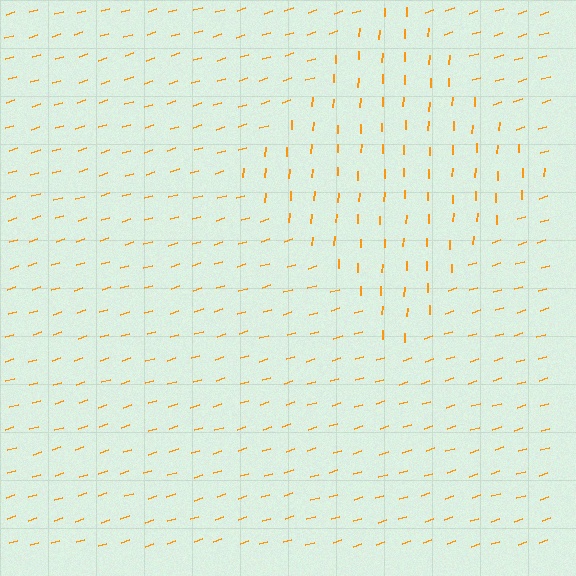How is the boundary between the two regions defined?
The boundary is defined purely by a change in line orientation (approximately 70 degrees difference). All lines are the same color and thickness.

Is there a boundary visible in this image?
Yes, there is a texture boundary formed by a change in line orientation.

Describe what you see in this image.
The image is filled with small orange line segments. A diamond region in the image has lines oriented differently from the surrounding lines, creating a visible texture boundary.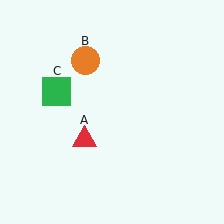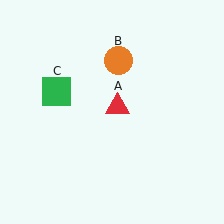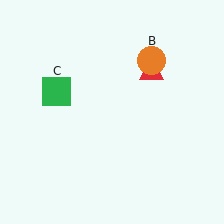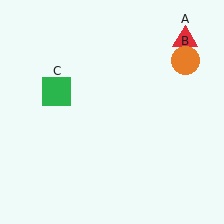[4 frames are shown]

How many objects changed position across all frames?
2 objects changed position: red triangle (object A), orange circle (object B).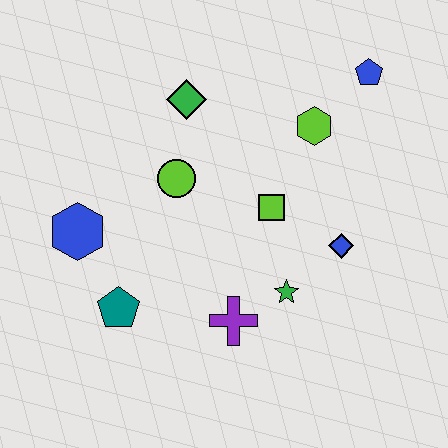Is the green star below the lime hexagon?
Yes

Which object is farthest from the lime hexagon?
The teal pentagon is farthest from the lime hexagon.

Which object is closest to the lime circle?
The green diamond is closest to the lime circle.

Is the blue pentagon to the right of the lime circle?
Yes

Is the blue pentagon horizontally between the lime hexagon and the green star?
No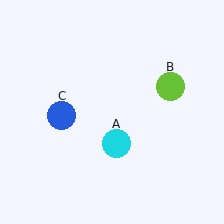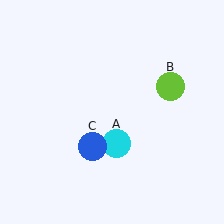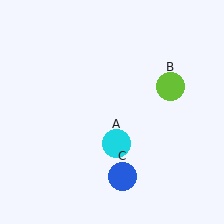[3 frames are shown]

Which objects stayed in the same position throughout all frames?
Cyan circle (object A) and lime circle (object B) remained stationary.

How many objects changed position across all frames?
1 object changed position: blue circle (object C).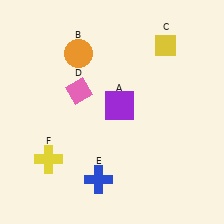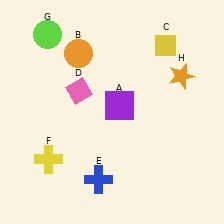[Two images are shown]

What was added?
A lime circle (G), an orange star (H) were added in Image 2.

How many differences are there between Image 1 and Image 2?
There are 2 differences between the two images.